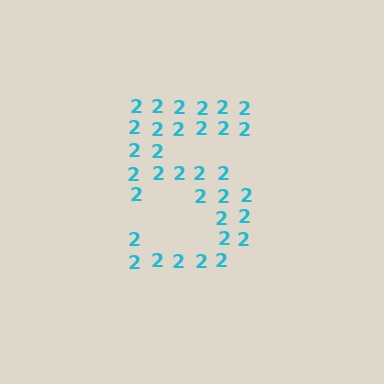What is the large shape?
The large shape is the digit 5.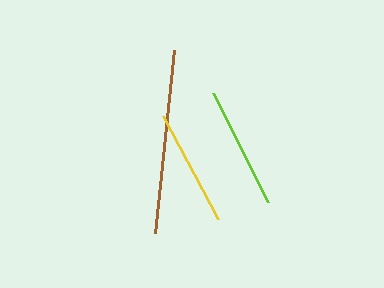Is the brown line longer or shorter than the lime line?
The brown line is longer than the lime line.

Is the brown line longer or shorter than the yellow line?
The brown line is longer than the yellow line.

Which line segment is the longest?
The brown line is the longest at approximately 184 pixels.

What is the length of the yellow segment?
The yellow segment is approximately 117 pixels long.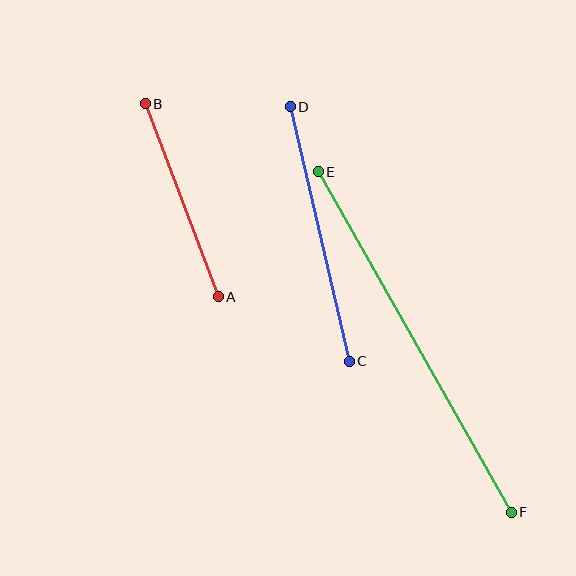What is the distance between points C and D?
The distance is approximately 261 pixels.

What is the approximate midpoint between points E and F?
The midpoint is at approximately (415, 342) pixels.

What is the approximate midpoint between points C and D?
The midpoint is at approximately (320, 234) pixels.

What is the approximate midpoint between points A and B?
The midpoint is at approximately (182, 200) pixels.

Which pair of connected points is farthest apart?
Points E and F are farthest apart.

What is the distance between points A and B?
The distance is approximately 206 pixels.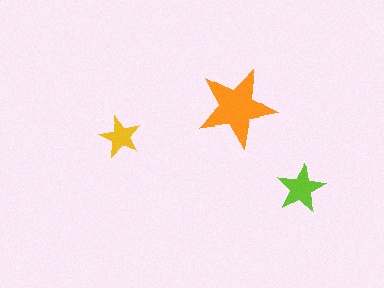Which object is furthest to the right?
The lime star is rightmost.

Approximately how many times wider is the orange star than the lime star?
About 1.5 times wider.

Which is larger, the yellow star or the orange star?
The orange one.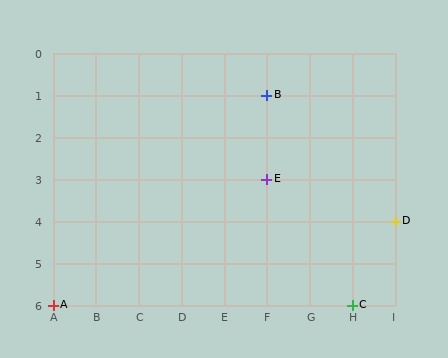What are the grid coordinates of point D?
Point D is at grid coordinates (I, 4).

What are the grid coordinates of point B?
Point B is at grid coordinates (F, 1).